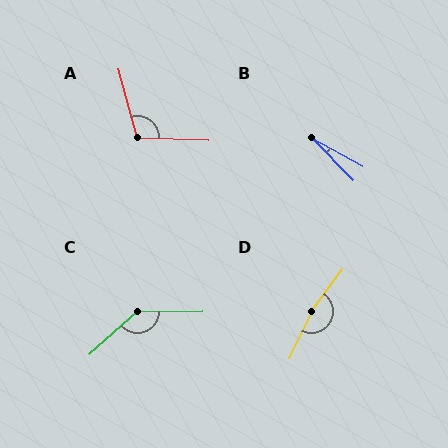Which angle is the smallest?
B, at approximately 17 degrees.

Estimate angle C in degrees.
Approximately 138 degrees.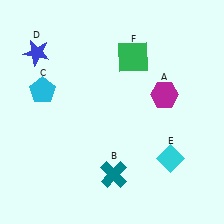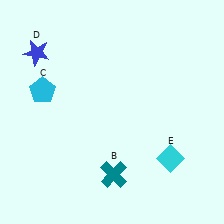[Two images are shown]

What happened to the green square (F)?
The green square (F) was removed in Image 2. It was in the top-right area of Image 1.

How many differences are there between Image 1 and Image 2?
There are 2 differences between the two images.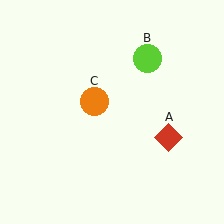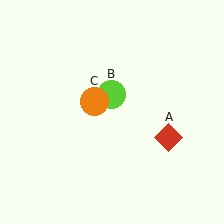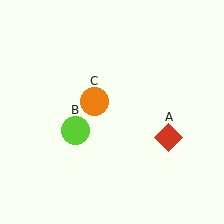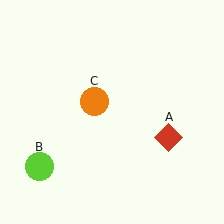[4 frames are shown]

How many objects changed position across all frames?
1 object changed position: lime circle (object B).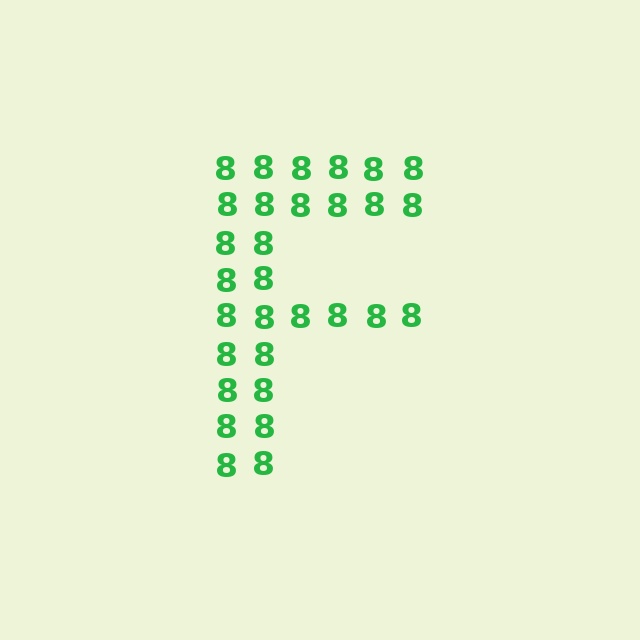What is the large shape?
The large shape is the letter F.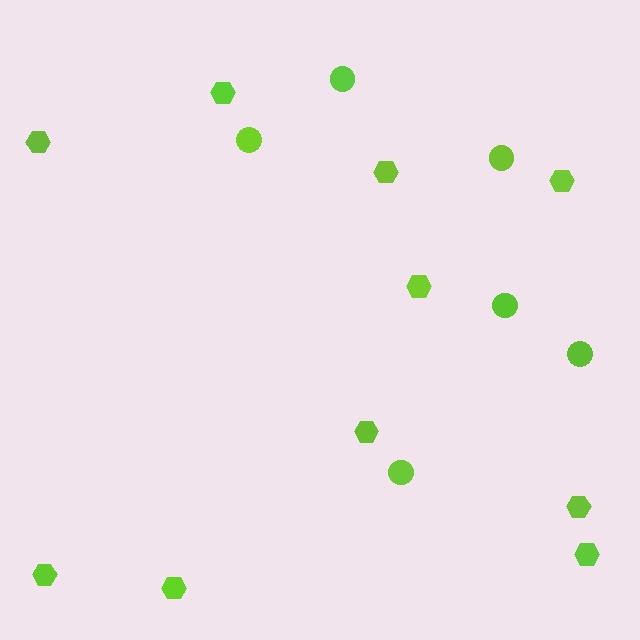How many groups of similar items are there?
There are 2 groups: one group of hexagons (10) and one group of circles (6).